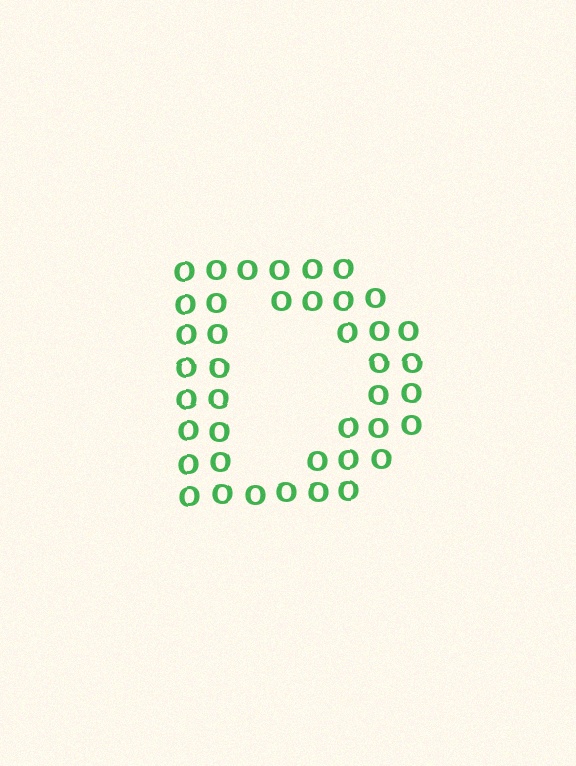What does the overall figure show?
The overall figure shows the letter D.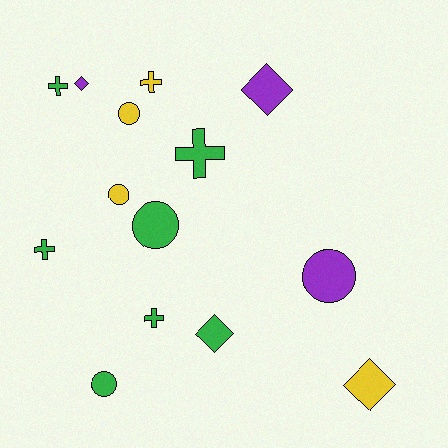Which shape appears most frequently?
Cross, with 5 objects.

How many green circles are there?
There are 2 green circles.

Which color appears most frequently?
Green, with 7 objects.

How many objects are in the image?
There are 14 objects.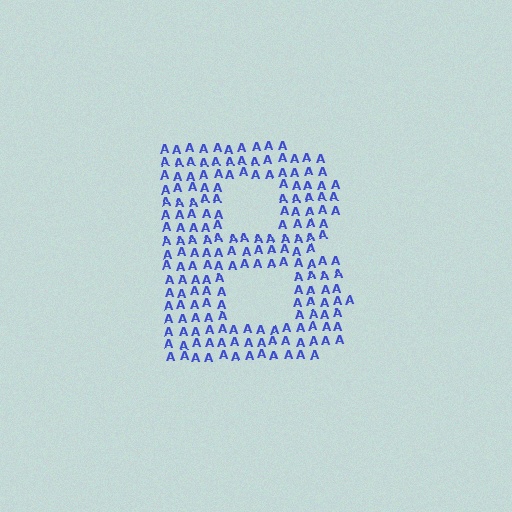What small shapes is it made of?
It is made of small letter A's.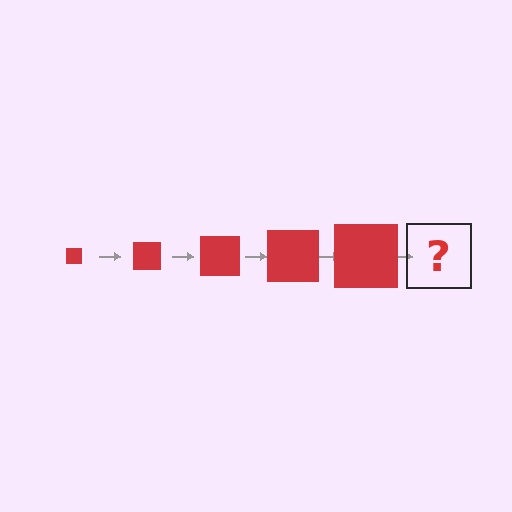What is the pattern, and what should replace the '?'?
The pattern is that the square gets progressively larger each step. The '?' should be a red square, larger than the previous one.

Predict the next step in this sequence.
The next step is a red square, larger than the previous one.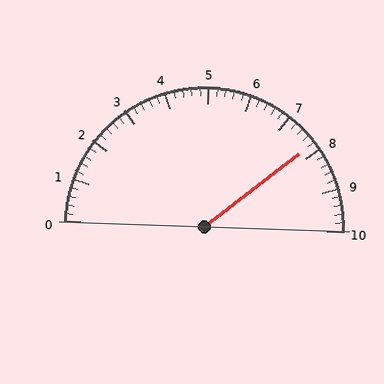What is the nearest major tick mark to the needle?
The nearest major tick mark is 8.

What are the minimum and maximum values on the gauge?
The gauge ranges from 0 to 10.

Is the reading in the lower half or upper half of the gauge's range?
The reading is in the upper half of the range (0 to 10).